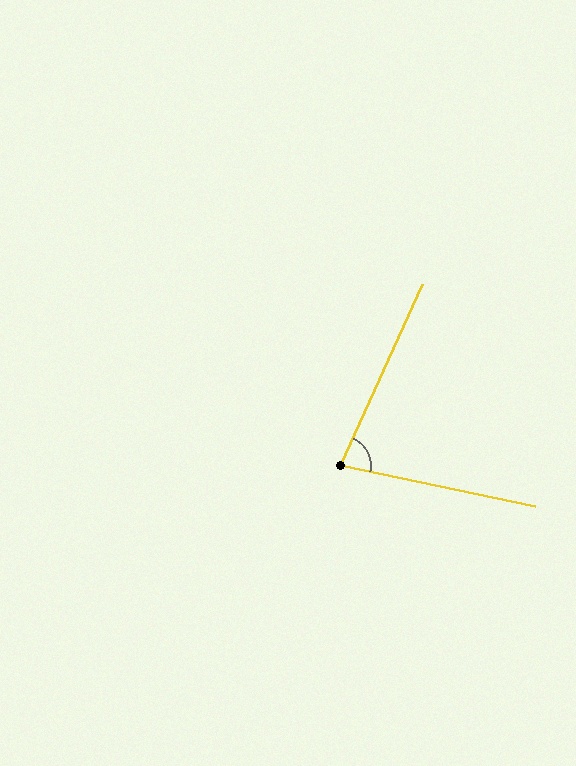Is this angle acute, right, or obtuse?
It is acute.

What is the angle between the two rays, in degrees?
Approximately 77 degrees.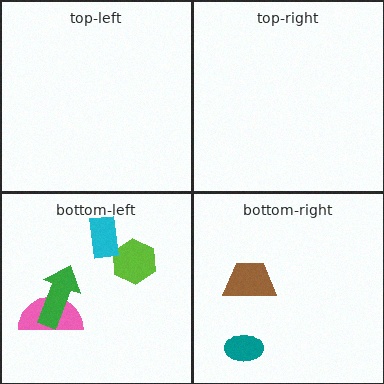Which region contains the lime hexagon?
The bottom-left region.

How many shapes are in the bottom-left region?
4.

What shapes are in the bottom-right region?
The brown trapezoid, the teal ellipse.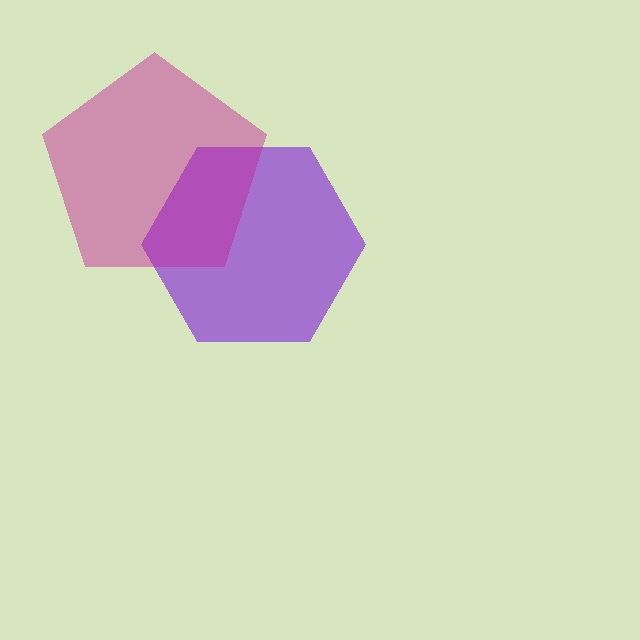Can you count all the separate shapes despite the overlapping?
Yes, there are 2 separate shapes.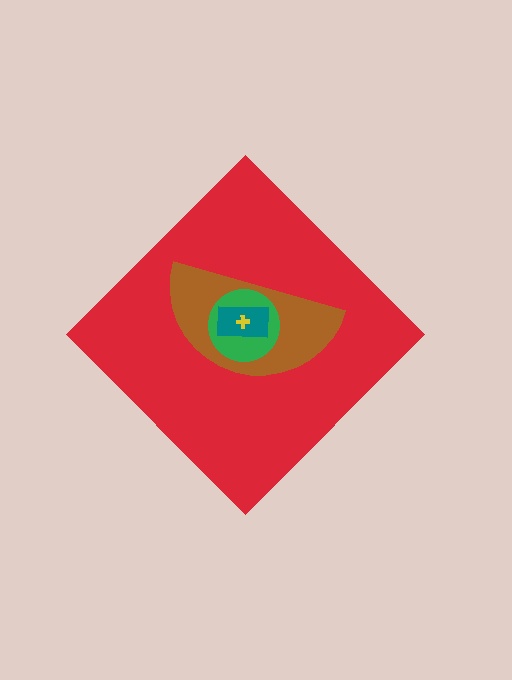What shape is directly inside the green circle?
The teal rectangle.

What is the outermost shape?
The red diamond.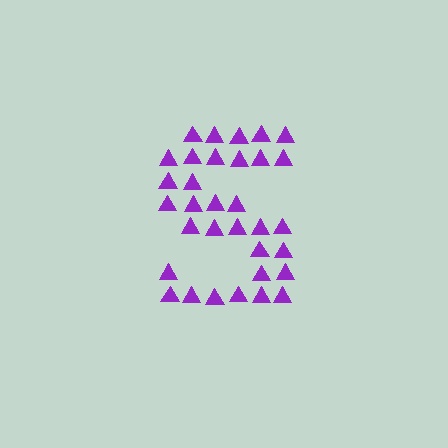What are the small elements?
The small elements are triangles.